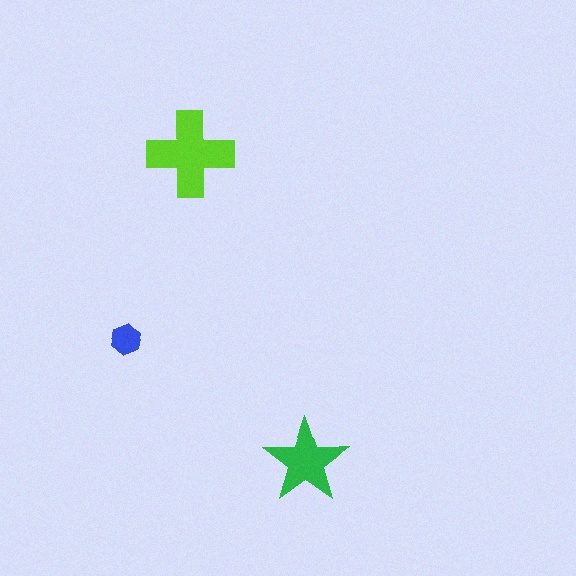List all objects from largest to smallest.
The lime cross, the green star, the blue hexagon.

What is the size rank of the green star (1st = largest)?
2nd.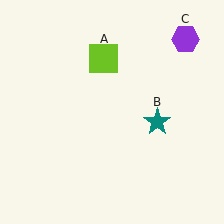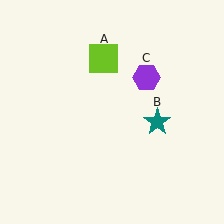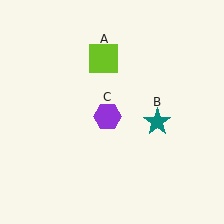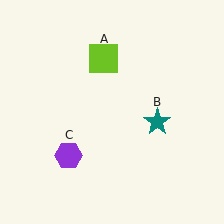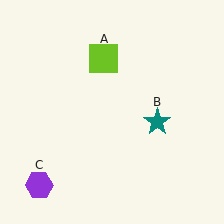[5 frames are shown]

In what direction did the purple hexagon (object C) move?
The purple hexagon (object C) moved down and to the left.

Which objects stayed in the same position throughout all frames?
Lime square (object A) and teal star (object B) remained stationary.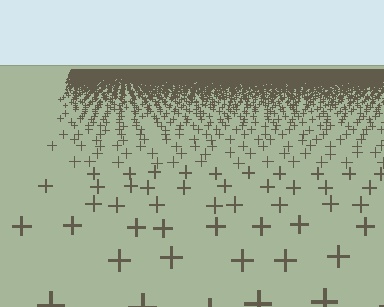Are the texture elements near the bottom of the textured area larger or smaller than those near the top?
Larger. Near the bottom, elements are closer to the viewer and appear at a bigger on-screen size.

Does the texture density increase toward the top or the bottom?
Density increases toward the top.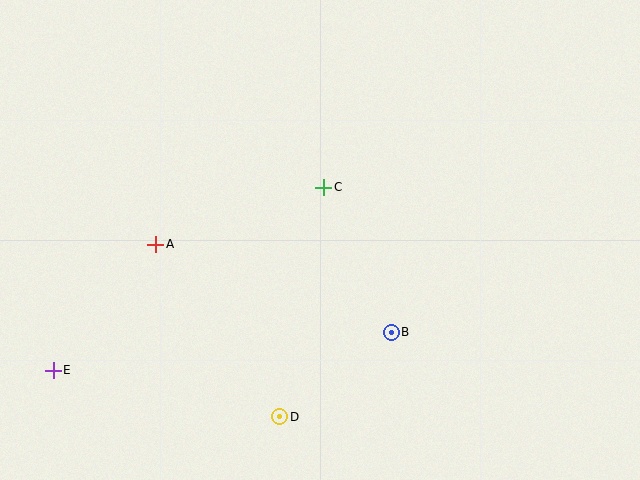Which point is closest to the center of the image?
Point C at (324, 187) is closest to the center.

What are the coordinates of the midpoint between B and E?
The midpoint between B and E is at (222, 351).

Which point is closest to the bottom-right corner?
Point B is closest to the bottom-right corner.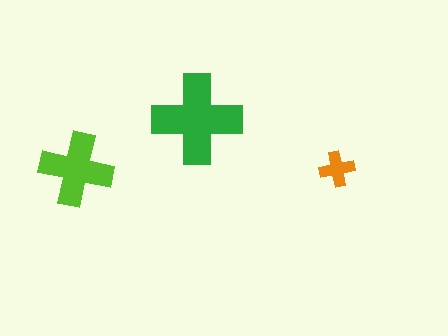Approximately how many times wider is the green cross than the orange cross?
About 2.5 times wider.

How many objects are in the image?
There are 3 objects in the image.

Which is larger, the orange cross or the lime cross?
The lime one.